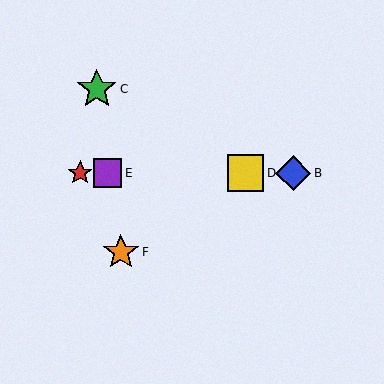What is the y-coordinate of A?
Object A is at y≈173.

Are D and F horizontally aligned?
No, D is at y≈173 and F is at y≈252.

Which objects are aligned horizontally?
Objects A, B, D, E are aligned horizontally.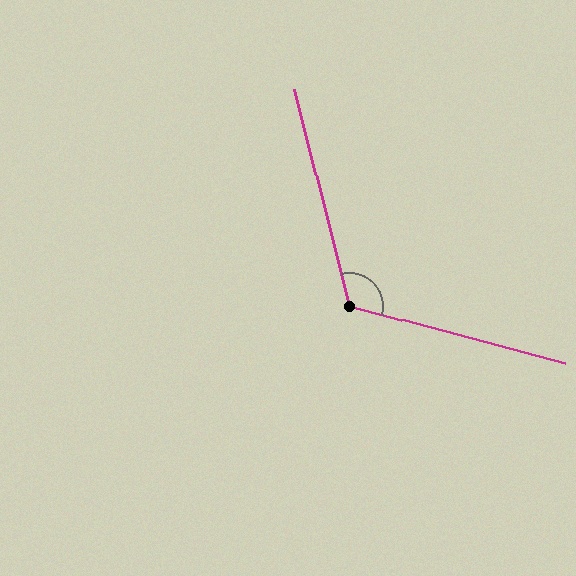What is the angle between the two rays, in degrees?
Approximately 119 degrees.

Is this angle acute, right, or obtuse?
It is obtuse.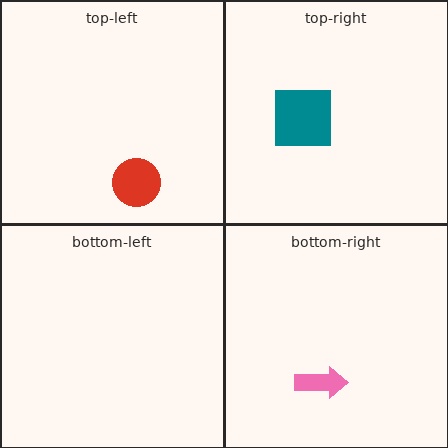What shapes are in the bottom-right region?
The pink arrow.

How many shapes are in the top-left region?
1.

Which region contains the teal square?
The top-right region.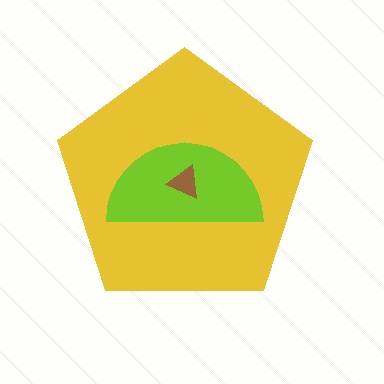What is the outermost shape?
The yellow pentagon.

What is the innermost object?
The brown triangle.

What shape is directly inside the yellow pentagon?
The lime semicircle.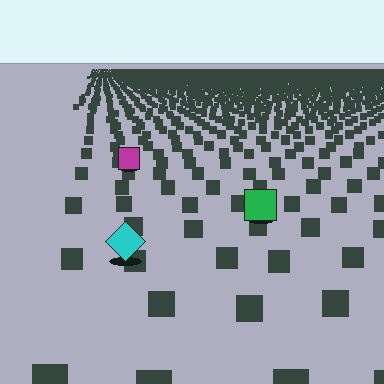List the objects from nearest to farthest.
From nearest to farthest: the cyan diamond, the green square, the magenta square.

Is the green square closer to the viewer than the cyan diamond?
No. The cyan diamond is closer — you can tell from the texture gradient: the ground texture is coarser near it.